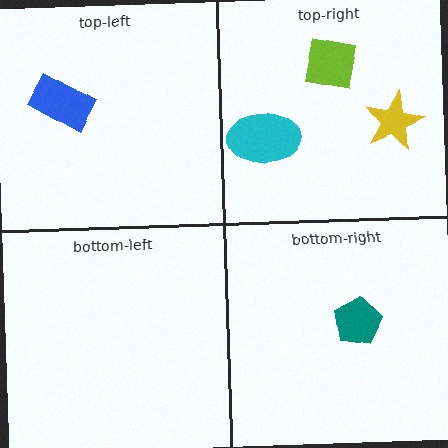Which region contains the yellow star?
The top-right region.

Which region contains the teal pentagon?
The bottom-right region.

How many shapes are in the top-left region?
1.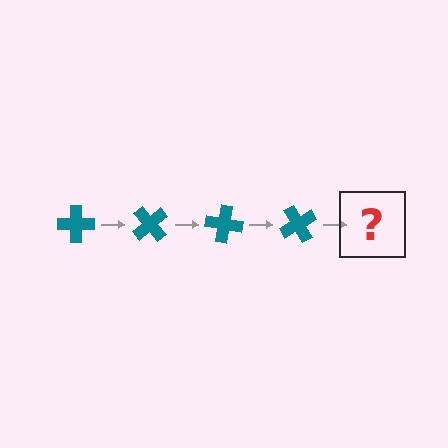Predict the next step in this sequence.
The next step is a teal cross rotated 200 degrees.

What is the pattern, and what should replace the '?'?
The pattern is that the cross rotates 50 degrees each step. The '?' should be a teal cross rotated 200 degrees.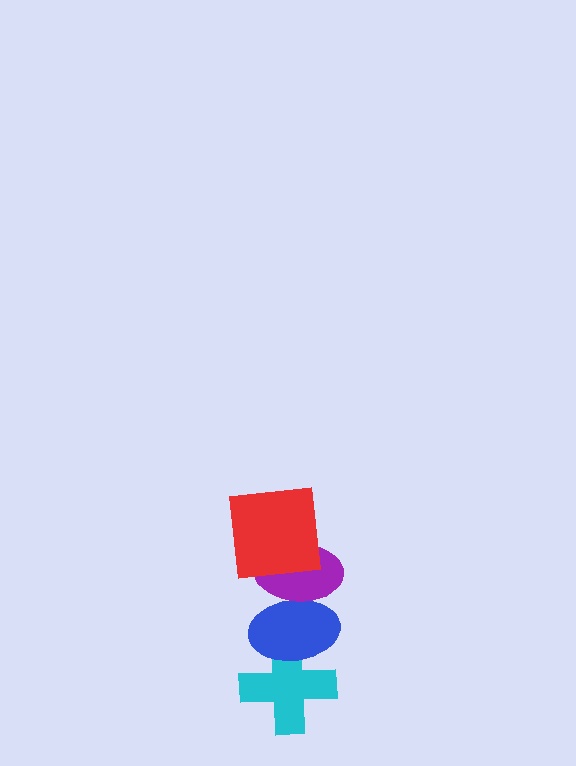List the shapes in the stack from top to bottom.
From top to bottom: the red square, the purple ellipse, the blue ellipse, the cyan cross.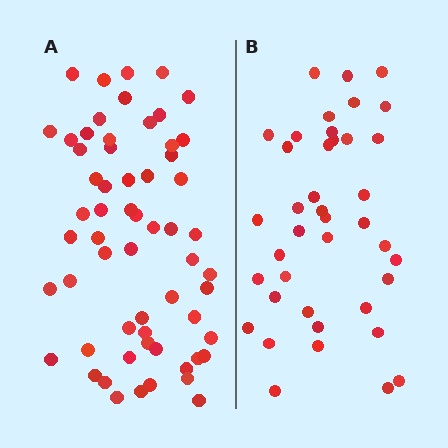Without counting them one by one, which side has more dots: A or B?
Region A (the left region) has more dots.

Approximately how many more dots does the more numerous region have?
Region A has approximately 20 more dots than region B.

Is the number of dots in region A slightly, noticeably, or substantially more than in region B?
Region A has substantially more. The ratio is roughly 1.5 to 1.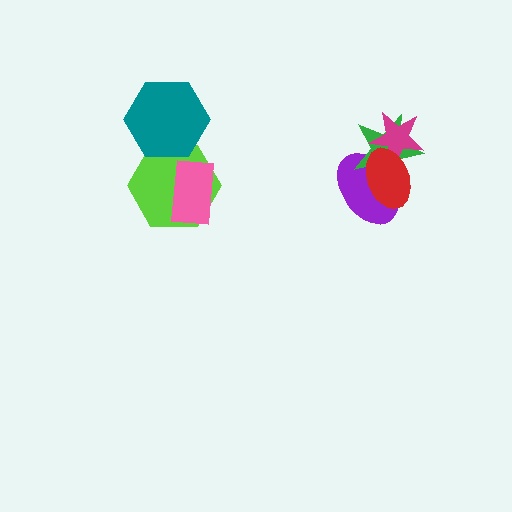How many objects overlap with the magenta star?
3 objects overlap with the magenta star.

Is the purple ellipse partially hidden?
Yes, it is partially covered by another shape.